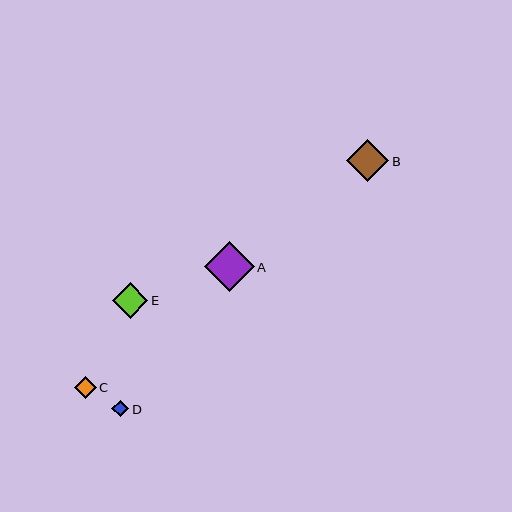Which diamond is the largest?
Diamond A is the largest with a size of approximately 50 pixels.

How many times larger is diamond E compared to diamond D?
Diamond E is approximately 2.1 times the size of diamond D.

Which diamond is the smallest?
Diamond D is the smallest with a size of approximately 17 pixels.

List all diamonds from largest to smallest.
From largest to smallest: A, B, E, C, D.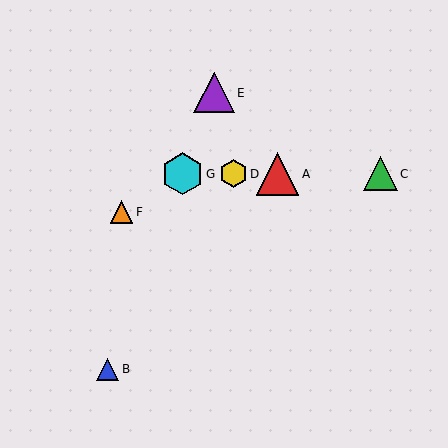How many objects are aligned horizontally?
4 objects (A, C, D, G) are aligned horizontally.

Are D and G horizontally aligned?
Yes, both are at y≈174.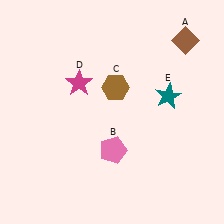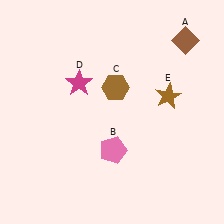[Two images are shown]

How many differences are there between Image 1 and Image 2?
There is 1 difference between the two images.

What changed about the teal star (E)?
In Image 1, E is teal. In Image 2, it changed to brown.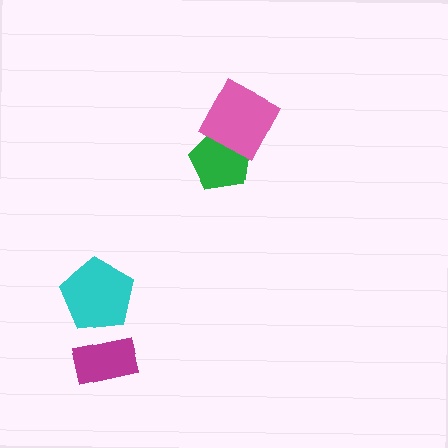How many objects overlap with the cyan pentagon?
0 objects overlap with the cyan pentagon.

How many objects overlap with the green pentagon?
1 object overlaps with the green pentagon.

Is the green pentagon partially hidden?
Yes, it is partially covered by another shape.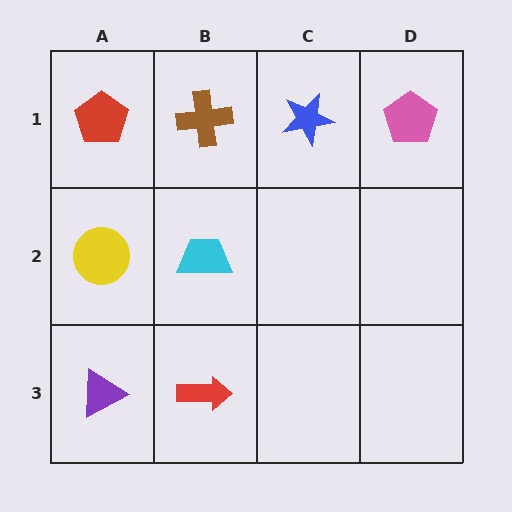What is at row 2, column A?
A yellow circle.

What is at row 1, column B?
A brown cross.